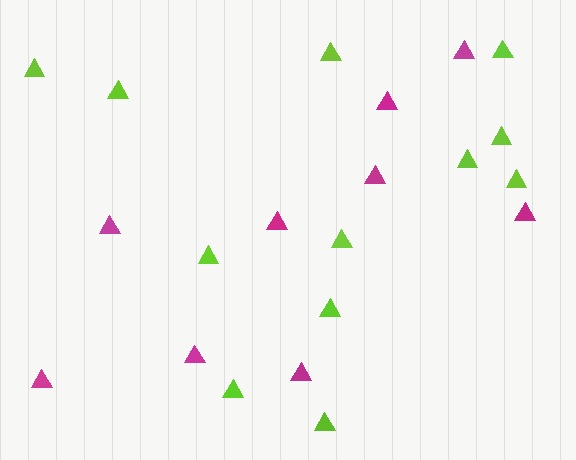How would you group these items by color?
There are 2 groups: one group of lime triangles (12) and one group of magenta triangles (9).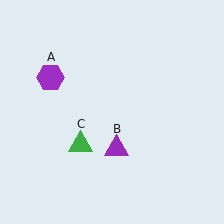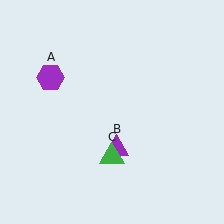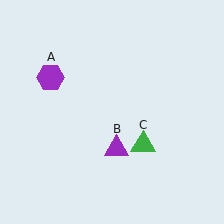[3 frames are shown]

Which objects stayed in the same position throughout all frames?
Purple hexagon (object A) and purple triangle (object B) remained stationary.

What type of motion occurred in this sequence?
The green triangle (object C) rotated counterclockwise around the center of the scene.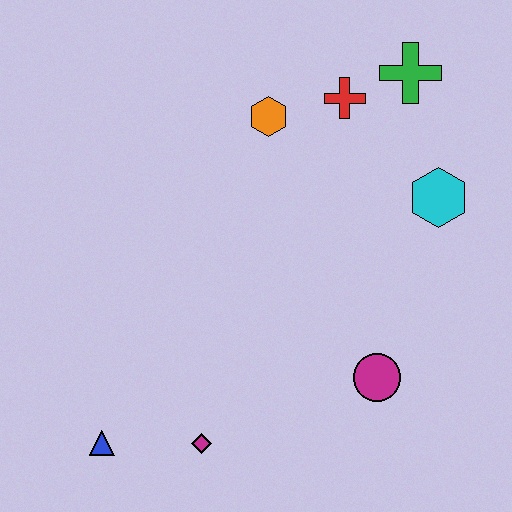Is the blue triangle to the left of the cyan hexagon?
Yes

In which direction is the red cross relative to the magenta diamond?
The red cross is above the magenta diamond.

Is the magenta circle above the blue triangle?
Yes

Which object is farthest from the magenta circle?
The green cross is farthest from the magenta circle.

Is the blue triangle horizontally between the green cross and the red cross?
No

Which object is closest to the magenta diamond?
The blue triangle is closest to the magenta diamond.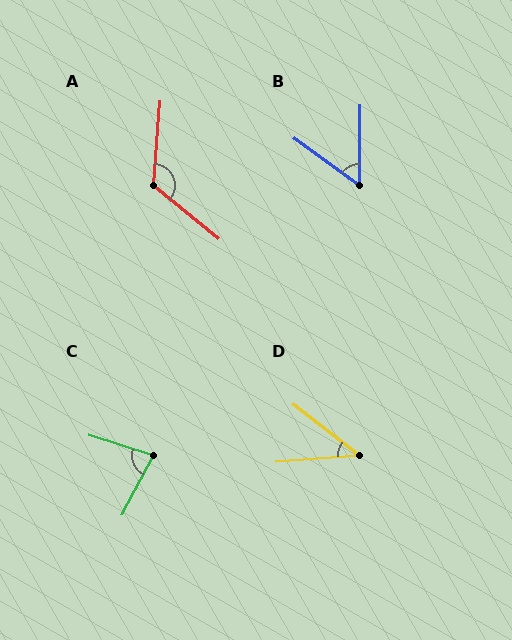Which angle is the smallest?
D, at approximately 42 degrees.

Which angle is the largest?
A, at approximately 125 degrees.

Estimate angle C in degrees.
Approximately 80 degrees.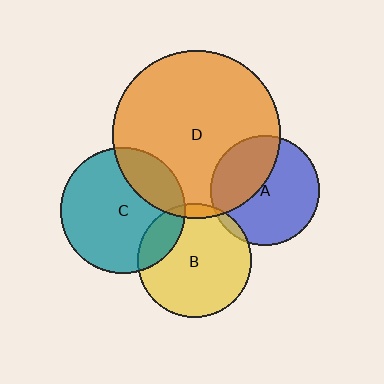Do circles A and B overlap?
Yes.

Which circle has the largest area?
Circle D (orange).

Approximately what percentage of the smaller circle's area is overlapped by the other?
Approximately 5%.